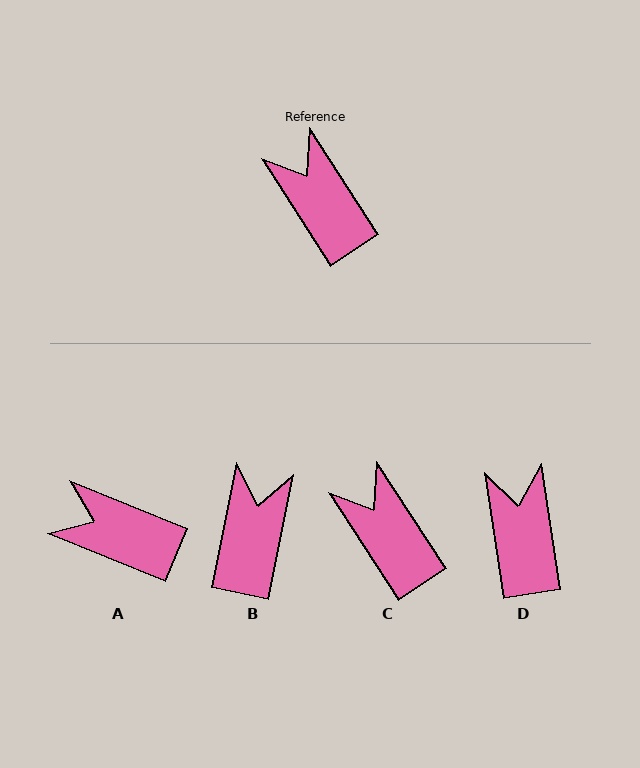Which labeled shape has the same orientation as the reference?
C.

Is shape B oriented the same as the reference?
No, it is off by about 44 degrees.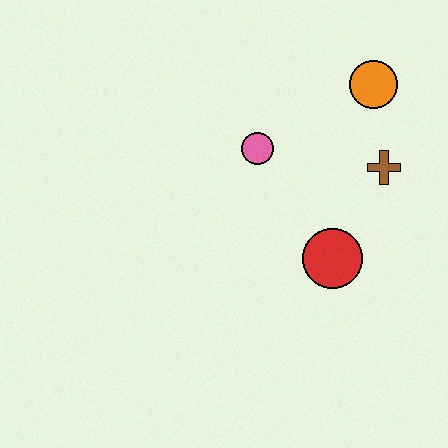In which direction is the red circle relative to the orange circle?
The red circle is below the orange circle.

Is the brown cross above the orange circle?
No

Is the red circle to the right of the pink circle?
Yes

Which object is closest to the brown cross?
The orange circle is closest to the brown cross.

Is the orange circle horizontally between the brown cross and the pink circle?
Yes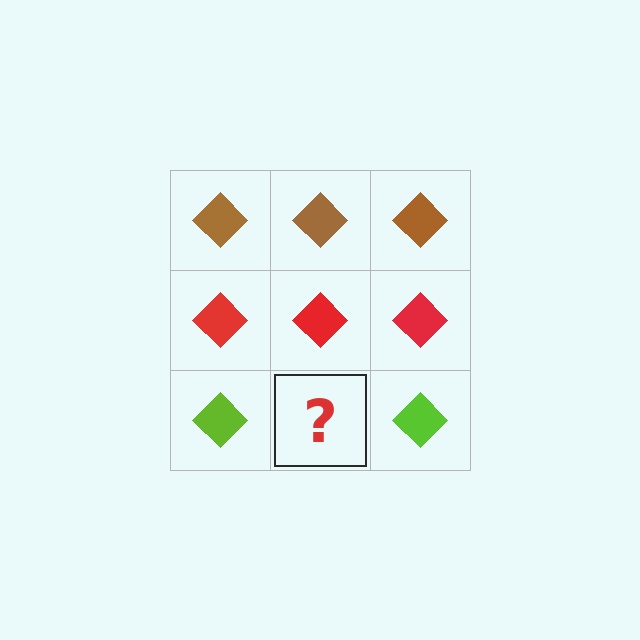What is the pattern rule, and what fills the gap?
The rule is that each row has a consistent color. The gap should be filled with a lime diamond.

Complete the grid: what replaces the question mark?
The question mark should be replaced with a lime diamond.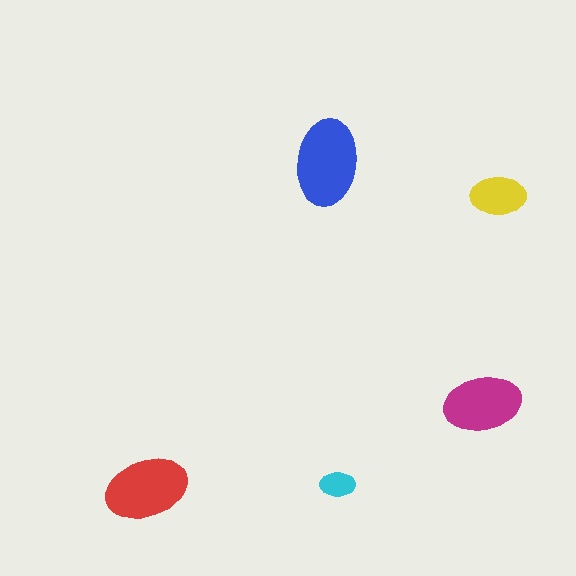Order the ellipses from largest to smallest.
the blue one, the red one, the magenta one, the yellow one, the cyan one.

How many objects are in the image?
There are 5 objects in the image.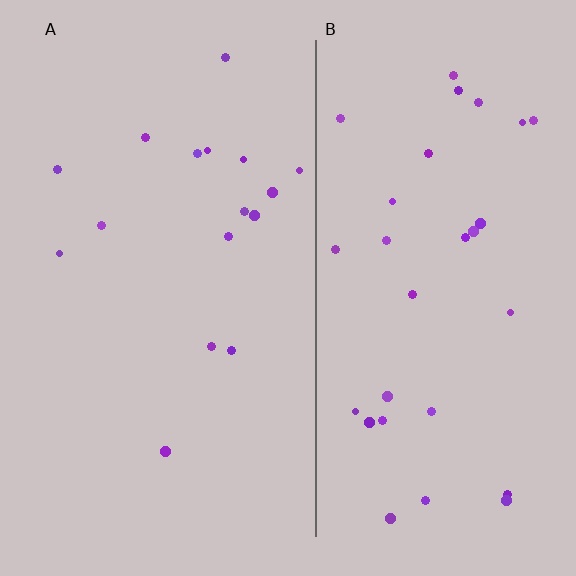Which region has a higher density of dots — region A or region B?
B (the right).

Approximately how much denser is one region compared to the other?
Approximately 1.9× — region B over region A.